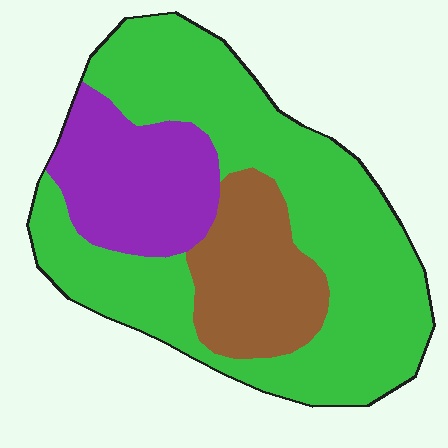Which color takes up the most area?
Green, at roughly 60%.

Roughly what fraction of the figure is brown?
Brown takes up about one fifth (1/5) of the figure.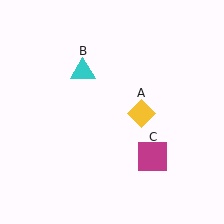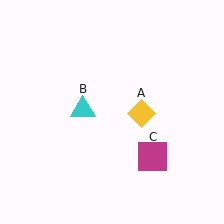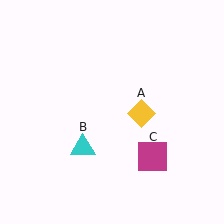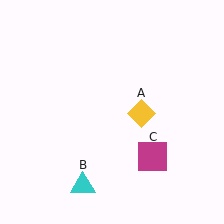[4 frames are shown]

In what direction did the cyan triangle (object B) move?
The cyan triangle (object B) moved down.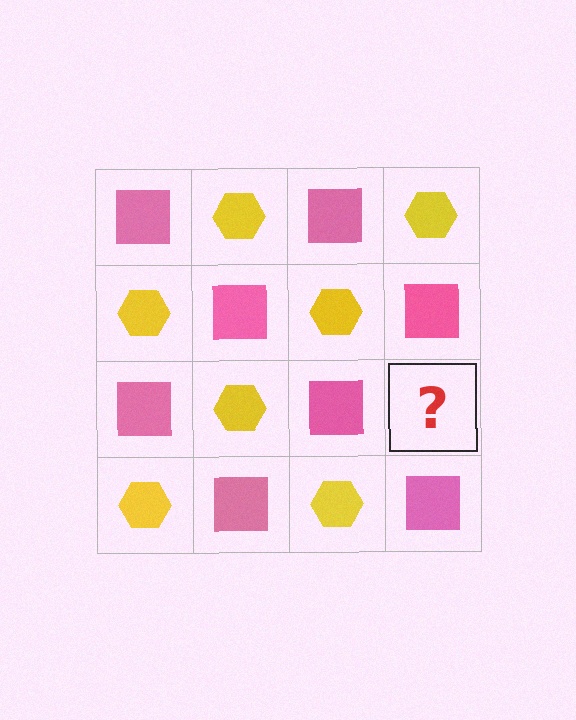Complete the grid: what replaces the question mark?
The question mark should be replaced with a yellow hexagon.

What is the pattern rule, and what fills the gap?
The rule is that it alternates pink square and yellow hexagon in a checkerboard pattern. The gap should be filled with a yellow hexagon.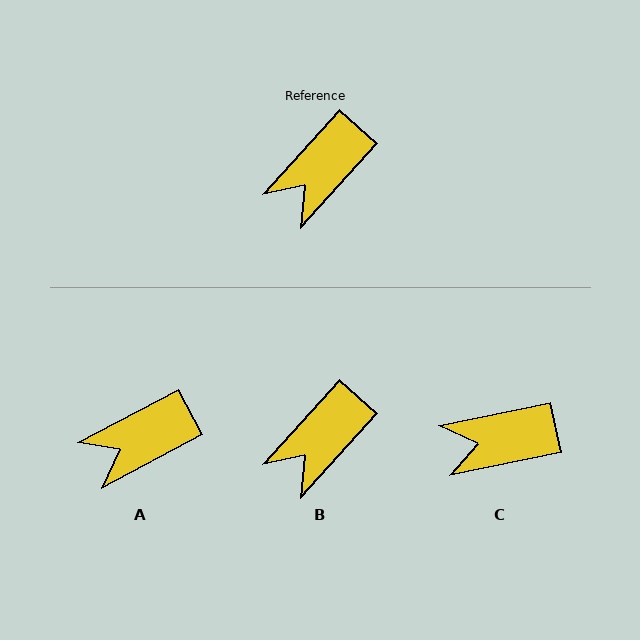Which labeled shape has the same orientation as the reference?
B.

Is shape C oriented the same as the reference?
No, it is off by about 36 degrees.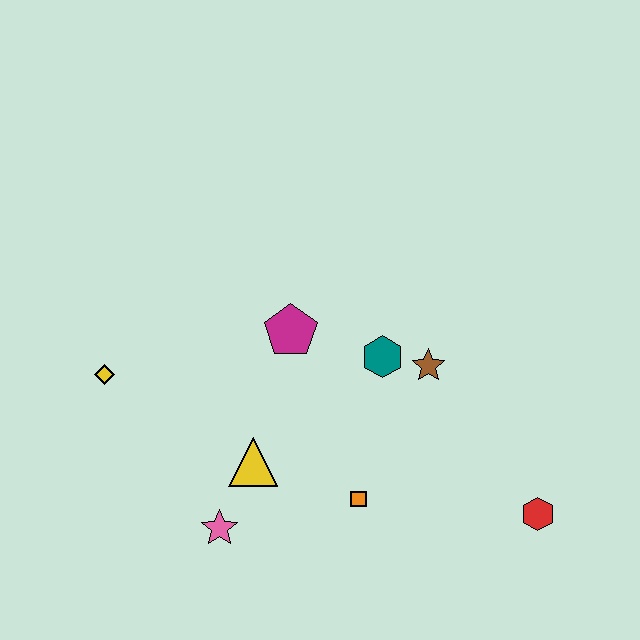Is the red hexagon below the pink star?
No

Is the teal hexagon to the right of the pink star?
Yes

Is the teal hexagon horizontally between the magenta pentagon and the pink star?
No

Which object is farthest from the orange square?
The yellow diamond is farthest from the orange square.